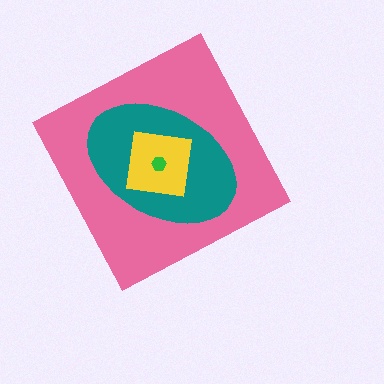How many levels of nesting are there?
4.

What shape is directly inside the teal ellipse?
The yellow square.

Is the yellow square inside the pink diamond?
Yes.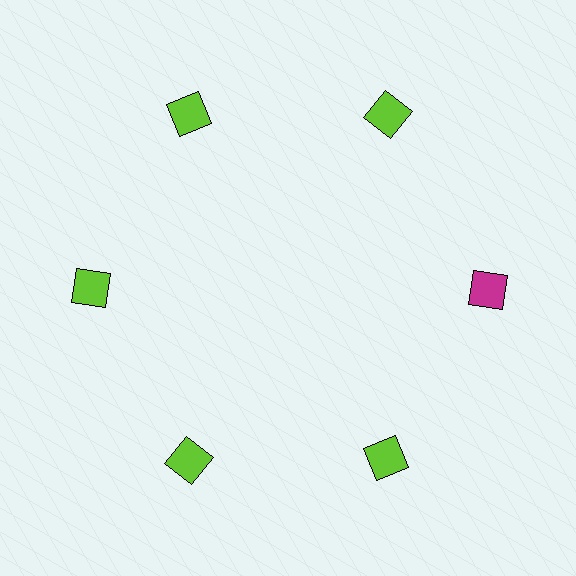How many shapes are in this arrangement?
There are 6 shapes arranged in a ring pattern.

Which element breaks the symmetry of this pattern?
The magenta diamond at roughly the 3 o'clock position breaks the symmetry. All other shapes are lime diamonds.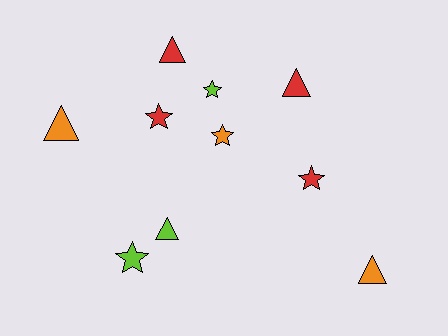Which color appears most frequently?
Red, with 4 objects.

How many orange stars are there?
There is 1 orange star.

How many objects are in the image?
There are 10 objects.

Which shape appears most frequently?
Triangle, with 5 objects.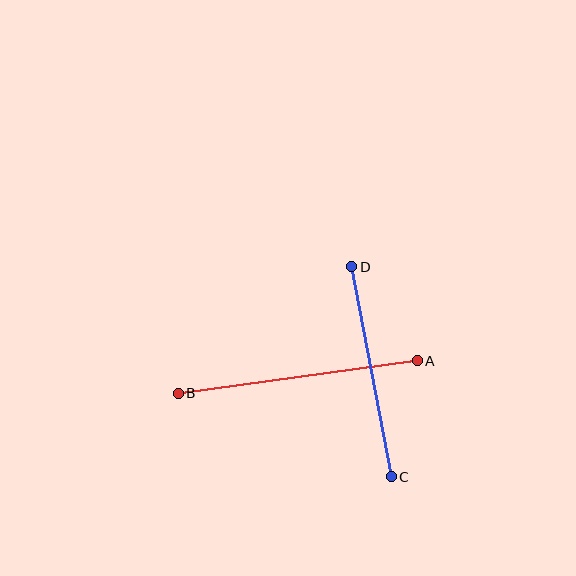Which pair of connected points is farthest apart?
Points A and B are farthest apart.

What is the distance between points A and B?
The distance is approximately 241 pixels.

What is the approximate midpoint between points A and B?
The midpoint is at approximately (298, 377) pixels.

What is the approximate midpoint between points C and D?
The midpoint is at approximately (372, 372) pixels.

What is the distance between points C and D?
The distance is approximately 214 pixels.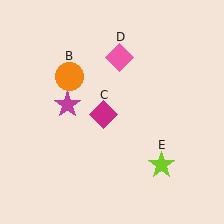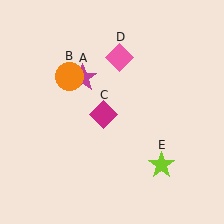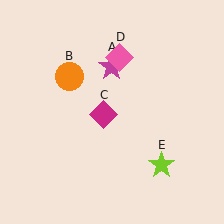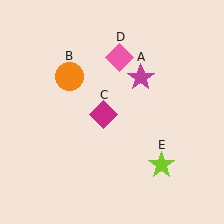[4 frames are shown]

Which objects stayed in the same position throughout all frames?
Orange circle (object B) and magenta diamond (object C) and pink diamond (object D) and lime star (object E) remained stationary.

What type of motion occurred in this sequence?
The magenta star (object A) rotated clockwise around the center of the scene.